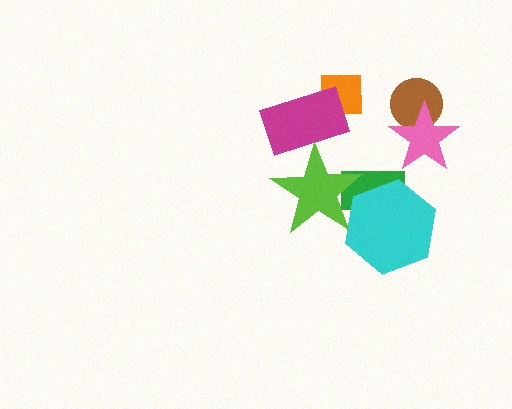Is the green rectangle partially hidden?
Yes, it is partially covered by another shape.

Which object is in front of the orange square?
The magenta rectangle is in front of the orange square.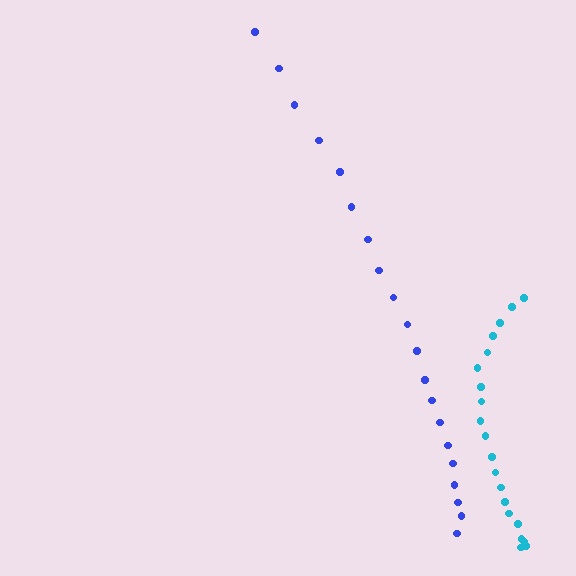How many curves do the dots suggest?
There are 2 distinct paths.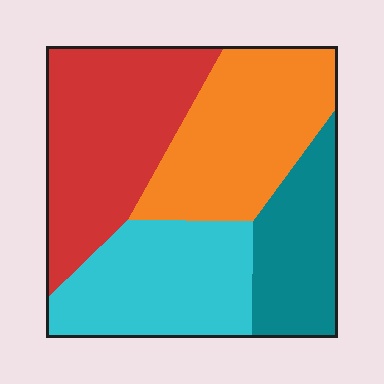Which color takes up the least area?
Teal, at roughly 15%.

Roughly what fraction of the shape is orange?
Orange takes up between a sixth and a third of the shape.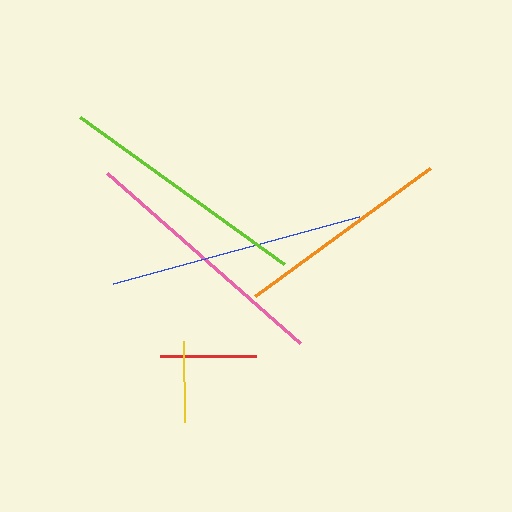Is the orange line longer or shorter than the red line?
The orange line is longer than the red line.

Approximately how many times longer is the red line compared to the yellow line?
The red line is approximately 1.2 times the length of the yellow line.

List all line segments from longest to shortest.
From longest to shortest: pink, blue, lime, orange, red, yellow.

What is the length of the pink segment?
The pink segment is approximately 257 pixels long.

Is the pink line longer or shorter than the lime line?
The pink line is longer than the lime line.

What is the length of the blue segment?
The blue segment is approximately 256 pixels long.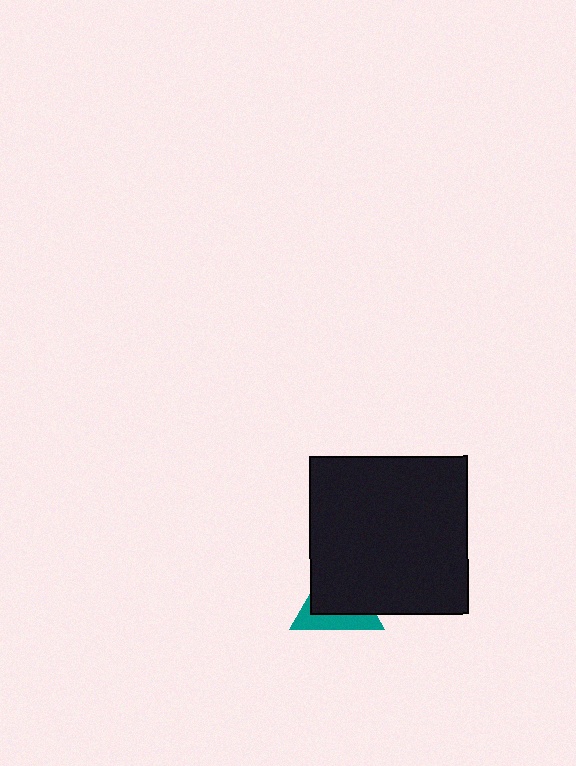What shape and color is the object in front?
The object in front is a black square.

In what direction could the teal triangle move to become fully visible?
The teal triangle could move toward the lower-left. That would shift it out from behind the black square entirely.